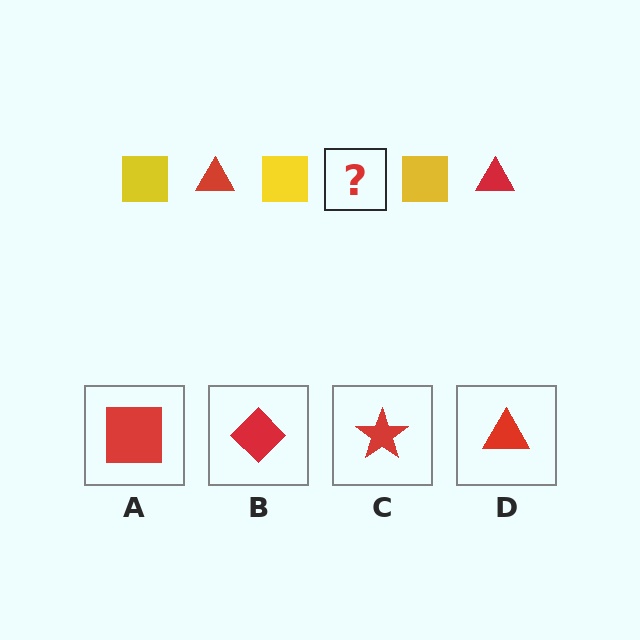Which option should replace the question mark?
Option D.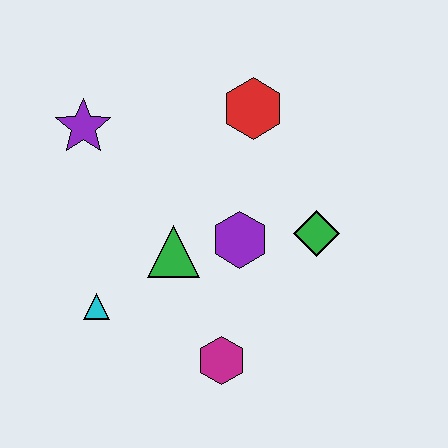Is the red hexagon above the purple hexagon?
Yes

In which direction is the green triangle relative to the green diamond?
The green triangle is to the left of the green diamond.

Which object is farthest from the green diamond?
The purple star is farthest from the green diamond.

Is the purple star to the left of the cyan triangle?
Yes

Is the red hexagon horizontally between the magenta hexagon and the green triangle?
No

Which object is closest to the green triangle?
The purple hexagon is closest to the green triangle.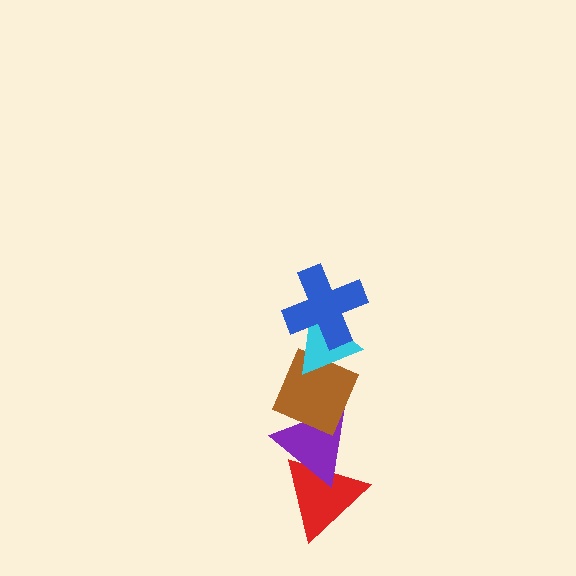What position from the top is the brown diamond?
The brown diamond is 3rd from the top.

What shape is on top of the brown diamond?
The cyan triangle is on top of the brown diamond.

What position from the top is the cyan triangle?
The cyan triangle is 2nd from the top.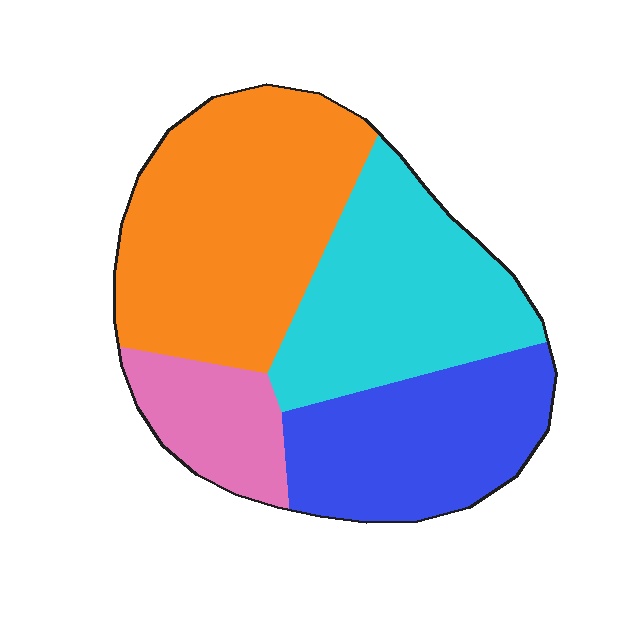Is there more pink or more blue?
Blue.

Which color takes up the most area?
Orange, at roughly 35%.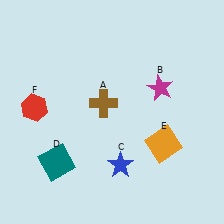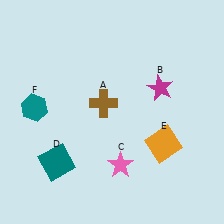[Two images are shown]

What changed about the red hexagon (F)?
In Image 1, F is red. In Image 2, it changed to teal.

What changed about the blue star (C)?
In Image 1, C is blue. In Image 2, it changed to pink.